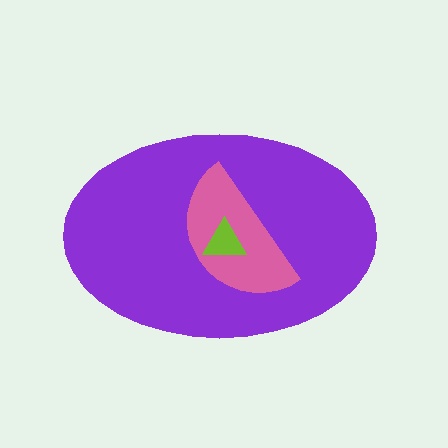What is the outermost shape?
The purple ellipse.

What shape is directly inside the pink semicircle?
The lime triangle.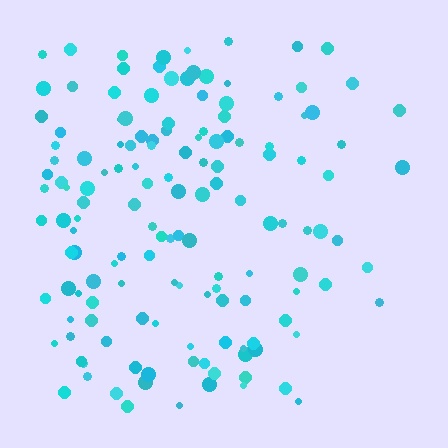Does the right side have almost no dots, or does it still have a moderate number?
Still a moderate number, just noticeably fewer than the left.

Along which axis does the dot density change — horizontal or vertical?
Horizontal.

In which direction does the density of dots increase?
From right to left, with the left side densest.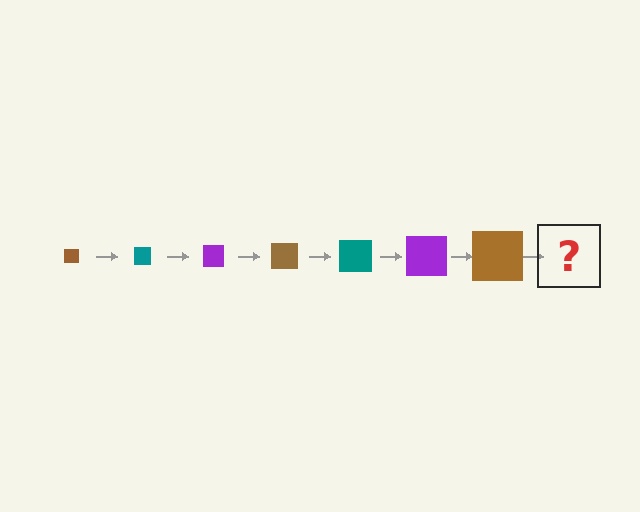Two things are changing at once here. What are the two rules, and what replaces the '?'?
The two rules are that the square grows larger each step and the color cycles through brown, teal, and purple. The '?' should be a teal square, larger than the previous one.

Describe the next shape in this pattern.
It should be a teal square, larger than the previous one.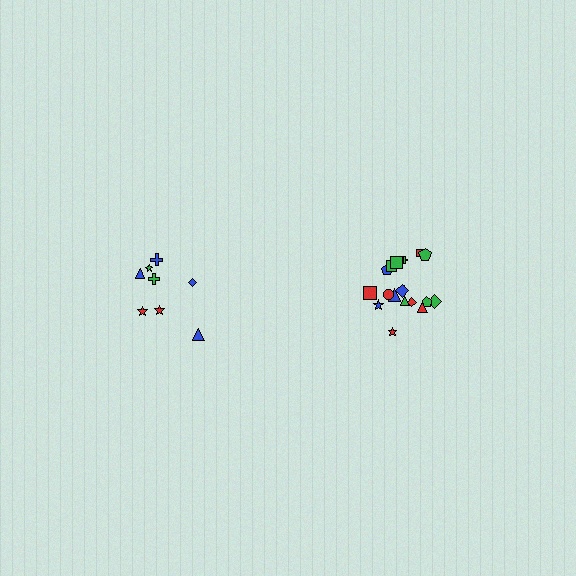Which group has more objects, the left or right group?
The right group.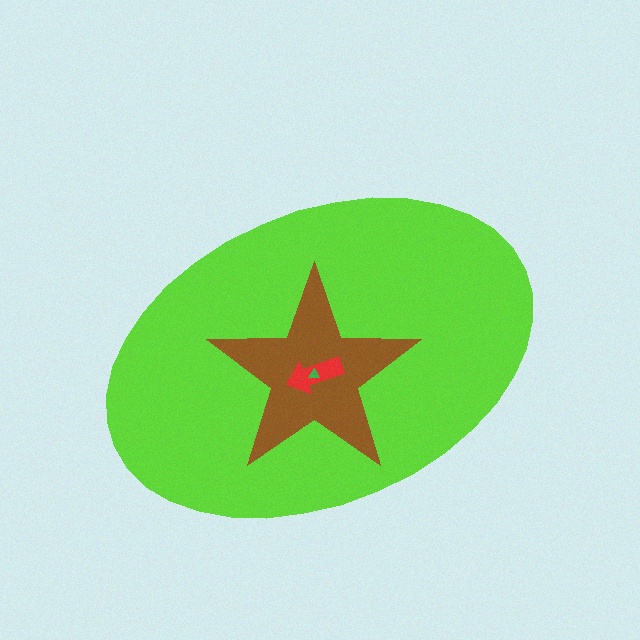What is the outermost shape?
The lime ellipse.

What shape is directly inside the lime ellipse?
The brown star.